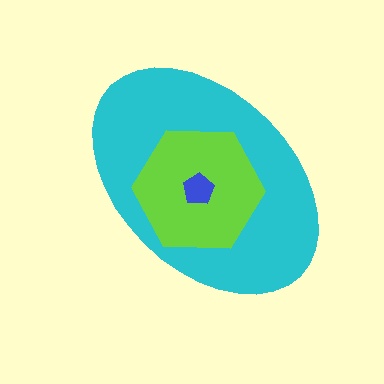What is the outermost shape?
The cyan ellipse.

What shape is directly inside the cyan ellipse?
The lime hexagon.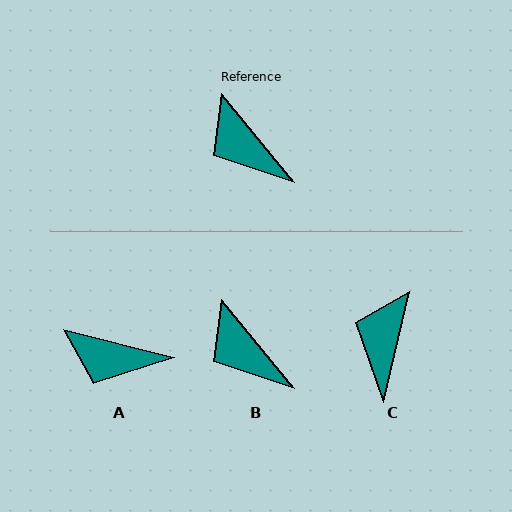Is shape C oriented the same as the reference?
No, it is off by about 53 degrees.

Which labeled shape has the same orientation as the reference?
B.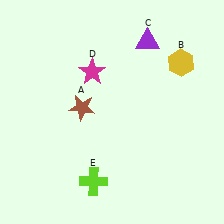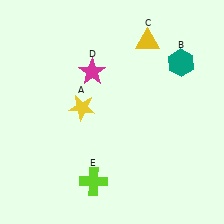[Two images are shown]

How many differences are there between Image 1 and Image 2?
There are 3 differences between the two images.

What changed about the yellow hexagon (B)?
In Image 1, B is yellow. In Image 2, it changed to teal.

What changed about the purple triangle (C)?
In Image 1, C is purple. In Image 2, it changed to yellow.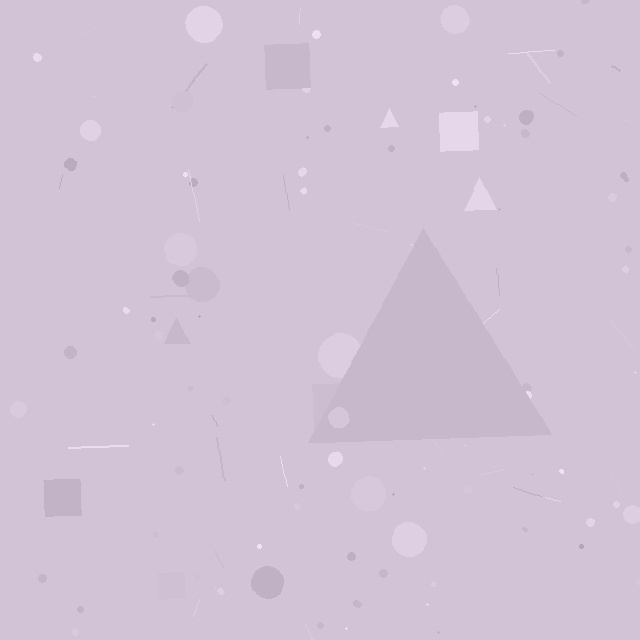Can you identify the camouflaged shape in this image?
The camouflaged shape is a triangle.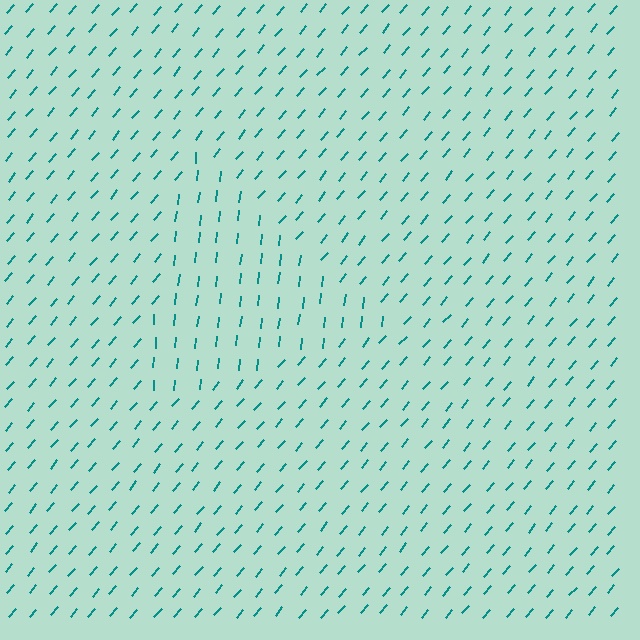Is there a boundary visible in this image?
Yes, there is a texture boundary formed by a change in line orientation.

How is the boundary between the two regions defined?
The boundary is defined purely by a change in line orientation (approximately 34 degrees difference). All lines are the same color and thickness.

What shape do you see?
I see a triangle.